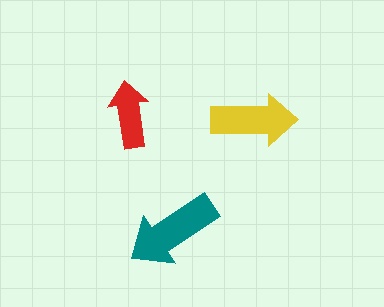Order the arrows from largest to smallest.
the teal one, the yellow one, the red one.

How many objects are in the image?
There are 3 objects in the image.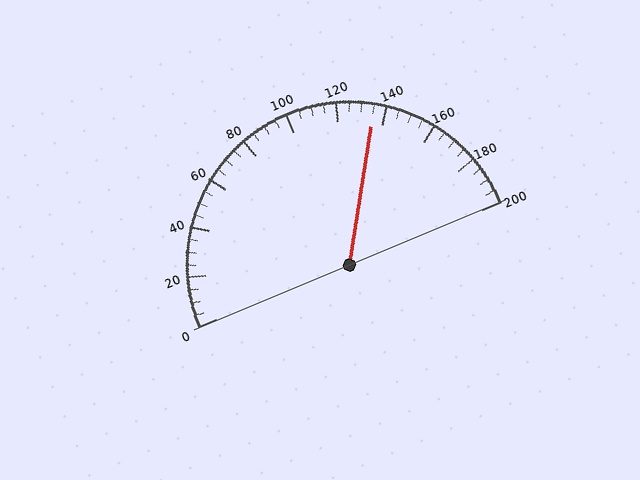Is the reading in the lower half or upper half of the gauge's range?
The reading is in the upper half of the range (0 to 200).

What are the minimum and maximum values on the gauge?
The gauge ranges from 0 to 200.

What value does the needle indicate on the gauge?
The needle indicates approximately 135.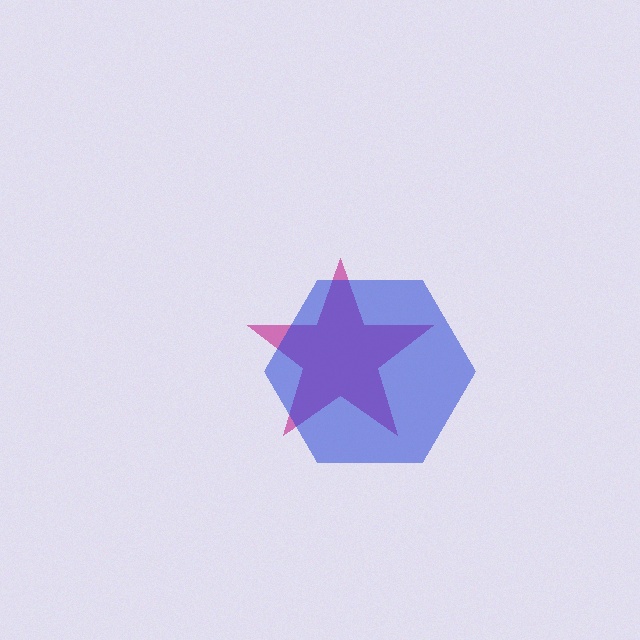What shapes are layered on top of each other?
The layered shapes are: a magenta star, a blue hexagon.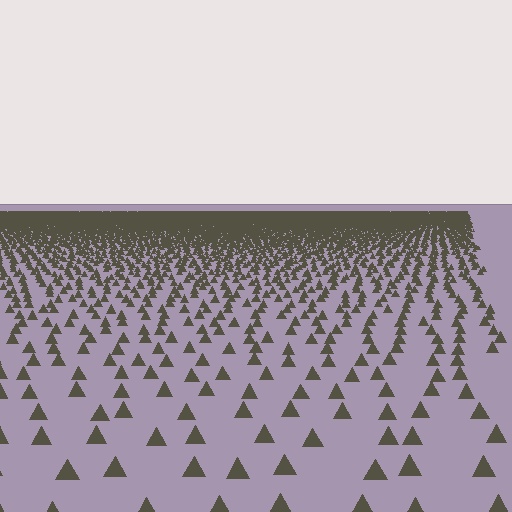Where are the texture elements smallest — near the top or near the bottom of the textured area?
Near the top.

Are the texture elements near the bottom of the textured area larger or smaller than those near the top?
Larger. Near the bottom, elements are closer to the viewer and appear at a bigger on-screen size.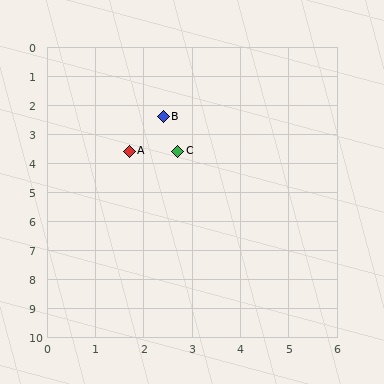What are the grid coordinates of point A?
Point A is at approximately (1.7, 3.6).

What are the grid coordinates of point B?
Point B is at approximately (2.4, 2.4).